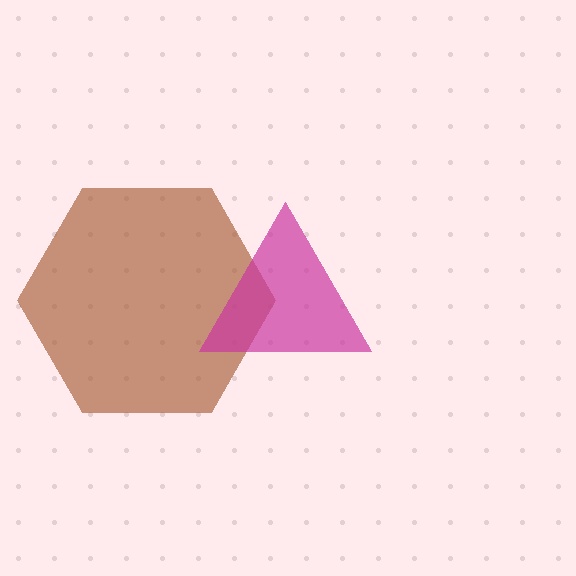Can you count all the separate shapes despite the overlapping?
Yes, there are 2 separate shapes.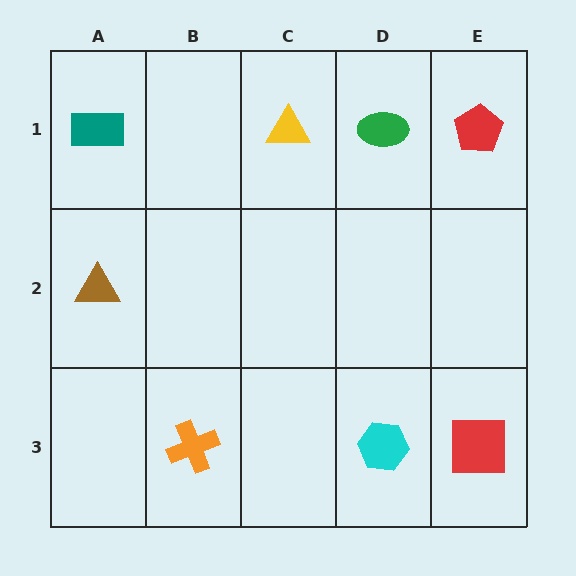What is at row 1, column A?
A teal rectangle.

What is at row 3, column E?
A red square.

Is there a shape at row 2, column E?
No, that cell is empty.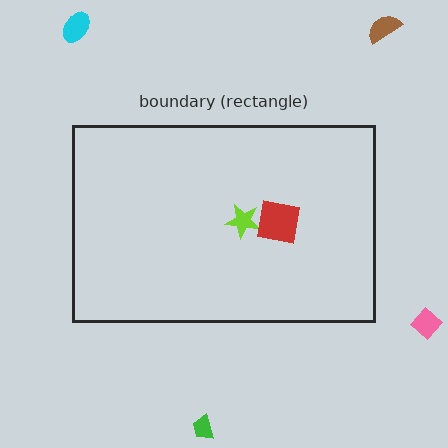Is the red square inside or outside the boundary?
Inside.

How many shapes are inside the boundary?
2 inside, 4 outside.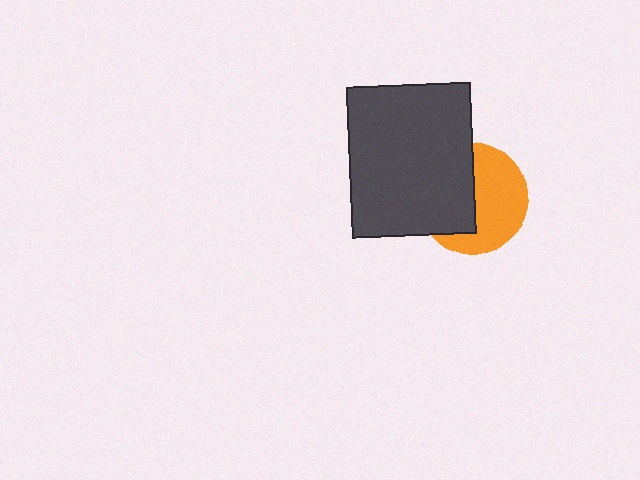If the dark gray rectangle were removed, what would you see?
You would see the complete orange circle.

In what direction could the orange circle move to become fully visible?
The orange circle could move right. That would shift it out from behind the dark gray rectangle entirely.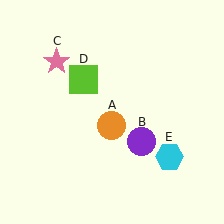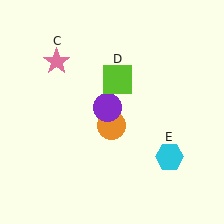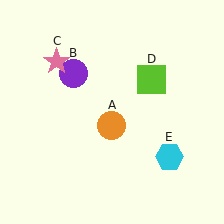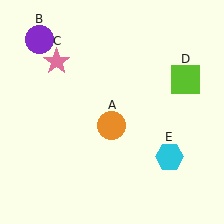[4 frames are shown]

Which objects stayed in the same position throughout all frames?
Orange circle (object A) and pink star (object C) and cyan hexagon (object E) remained stationary.